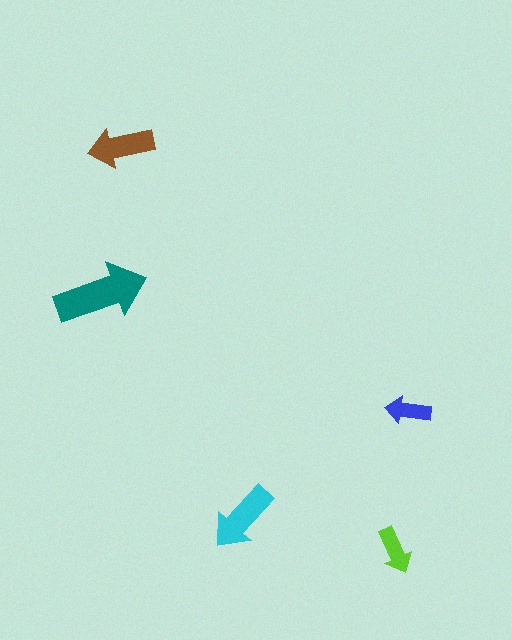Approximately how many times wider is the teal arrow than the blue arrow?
About 2 times wider.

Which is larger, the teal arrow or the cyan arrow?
The teal one.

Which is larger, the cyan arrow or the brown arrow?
The cyan one.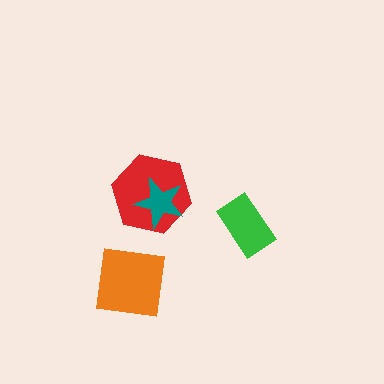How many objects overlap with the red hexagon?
1 object overlaps with the red hexagon.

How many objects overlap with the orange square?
0 objects overlap with the orange square.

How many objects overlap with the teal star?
1 object overlaps with the teal star.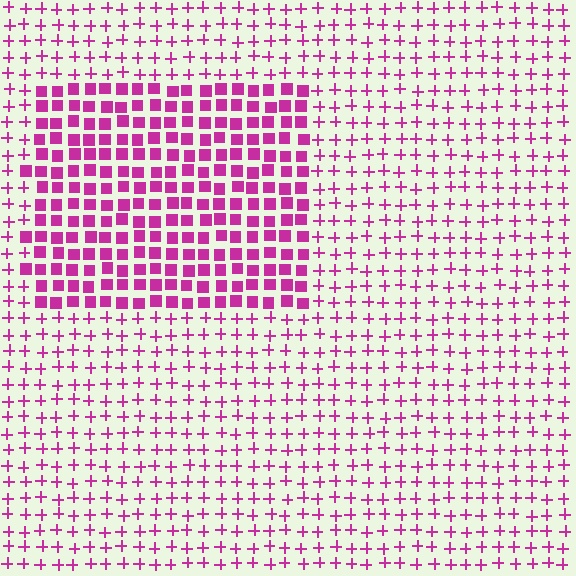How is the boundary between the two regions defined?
The boundary is defined by a change in element shape: squares inside vs. plus signs outside. All elements share the same color and spacing.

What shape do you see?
I see a rectangle.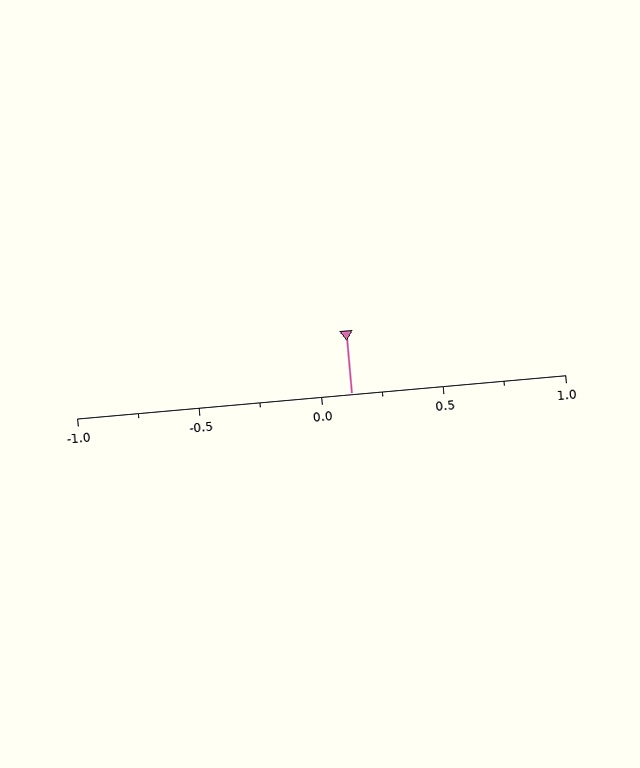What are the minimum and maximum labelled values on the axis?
The axis runs from -1.0 to 1.0.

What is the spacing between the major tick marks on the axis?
The major ticks are spaced 0.5 apart.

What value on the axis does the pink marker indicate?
The marker indicates approximately 0.12.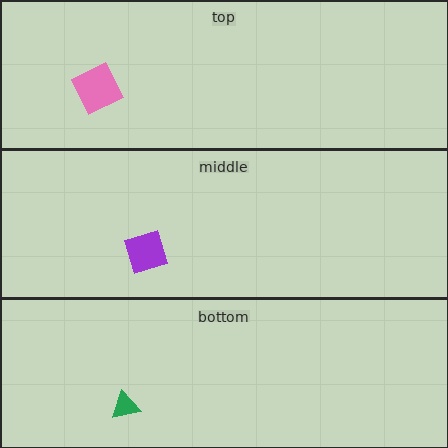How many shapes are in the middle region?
1.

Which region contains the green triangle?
The bottom region.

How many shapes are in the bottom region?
1.